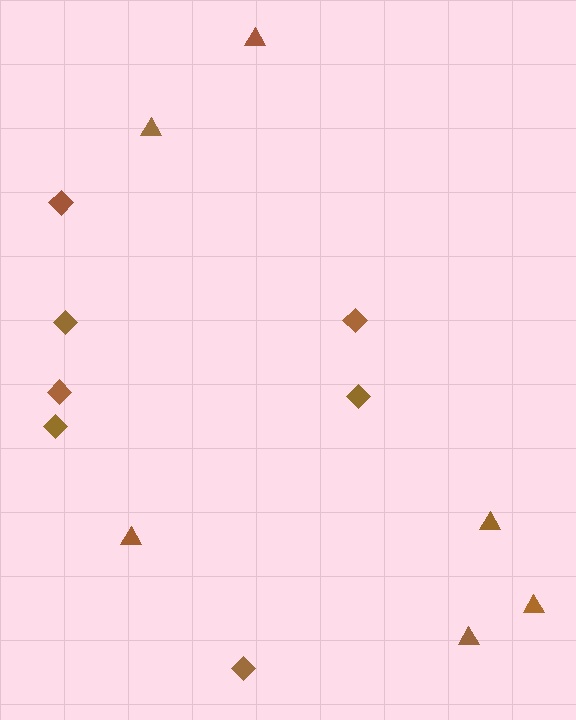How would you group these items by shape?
There are 2 groups: one group of triangles (6) and one group of diamonds (7).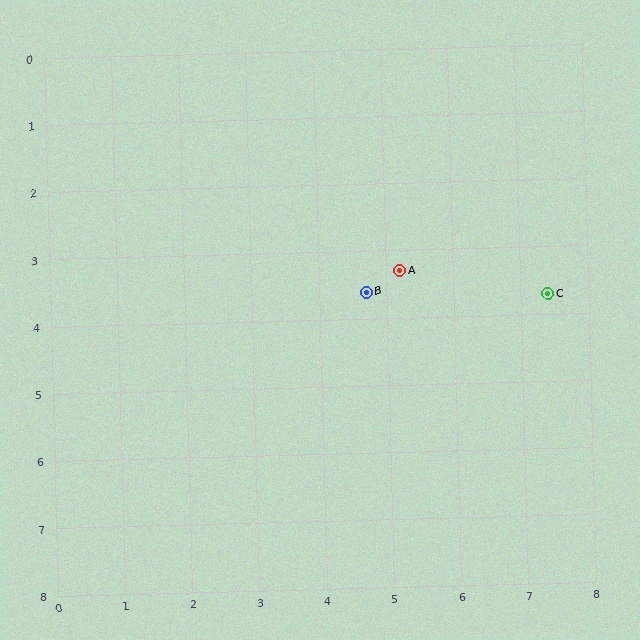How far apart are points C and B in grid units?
Points C and B are about 2.7 grid units apart.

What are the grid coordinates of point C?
Point C is at approximately (7.4, 3.7).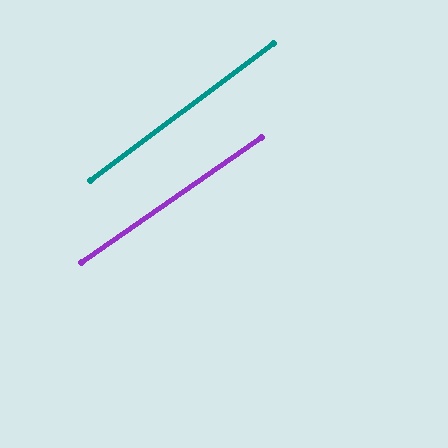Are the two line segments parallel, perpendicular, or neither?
Parallel — their directions differ by only 2.0°.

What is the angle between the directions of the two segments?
Approximately 2 degrees.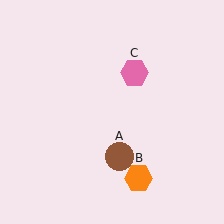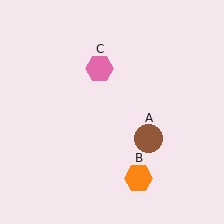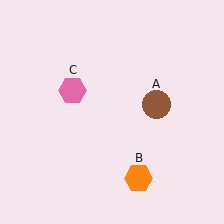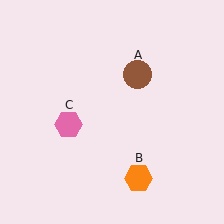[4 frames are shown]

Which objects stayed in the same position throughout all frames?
Orange hexagon (object B) remained stationary.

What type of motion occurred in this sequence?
The brown circle (object A), pink hexagon (object C) rotated counterclockwise around the center of the scene.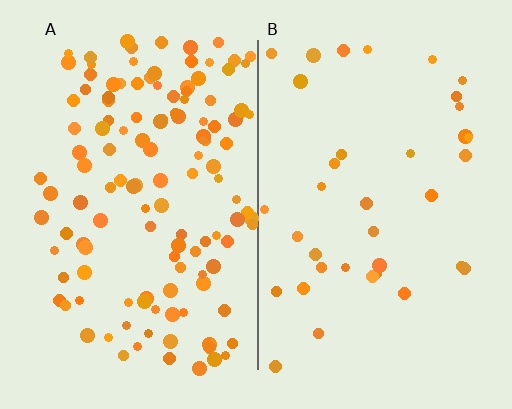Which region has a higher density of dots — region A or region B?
A (the left).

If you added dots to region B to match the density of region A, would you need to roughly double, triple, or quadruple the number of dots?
Approximately quadruple.